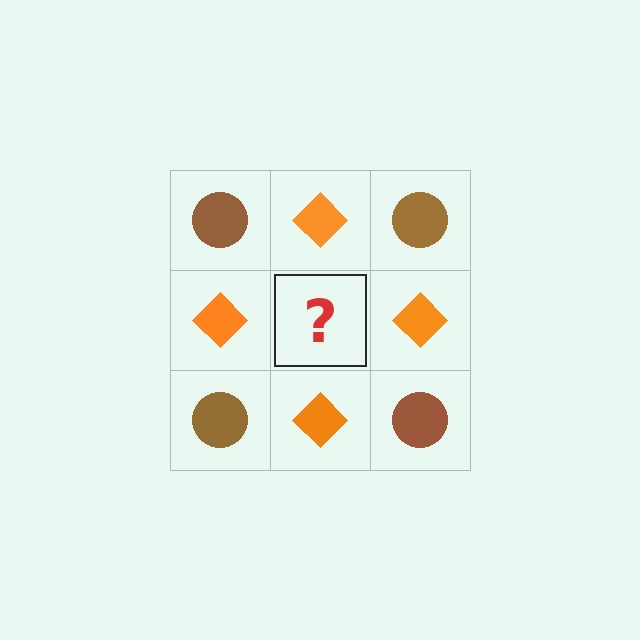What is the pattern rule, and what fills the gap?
The rule is that it alternates brown circle and orange diamond in a checkerboard pattern. The gap should be filled with a brown circle.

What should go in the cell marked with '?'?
The missing cell should contain a brown circle.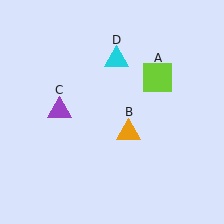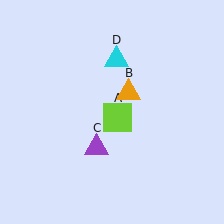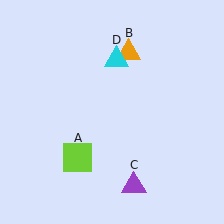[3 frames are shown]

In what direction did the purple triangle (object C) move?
The purple triangle (object C) moved down and to the right.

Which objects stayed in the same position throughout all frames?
Cyan triangle (object D) remained stationary.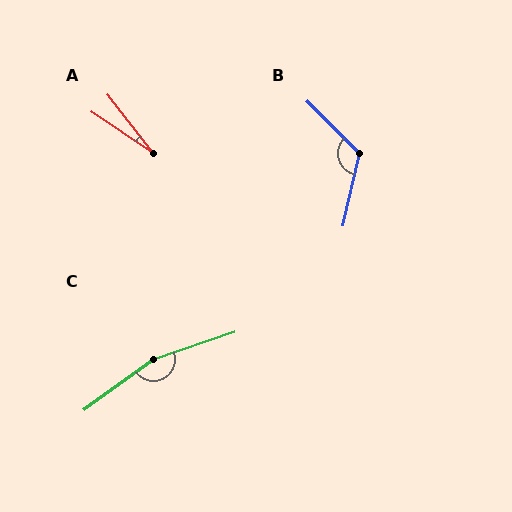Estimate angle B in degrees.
Approximately 123 degrees.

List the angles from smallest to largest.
A (19°), B (123°), C (163°).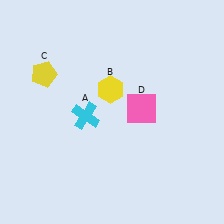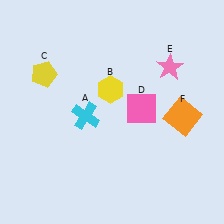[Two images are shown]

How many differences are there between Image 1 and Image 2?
There are 2 differences between the two images.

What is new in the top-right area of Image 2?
A pink star (E) was added in the top-right area of Image 2.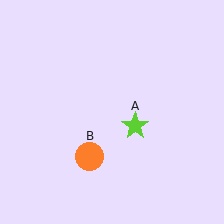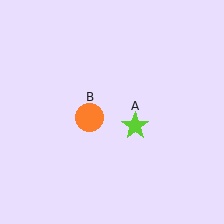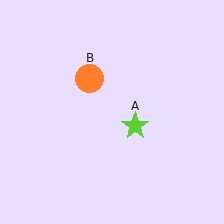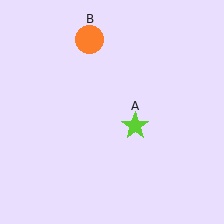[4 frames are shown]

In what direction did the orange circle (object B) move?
The orange circle (object B) moved up.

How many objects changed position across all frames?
1 object changed position: orange circle (object B).